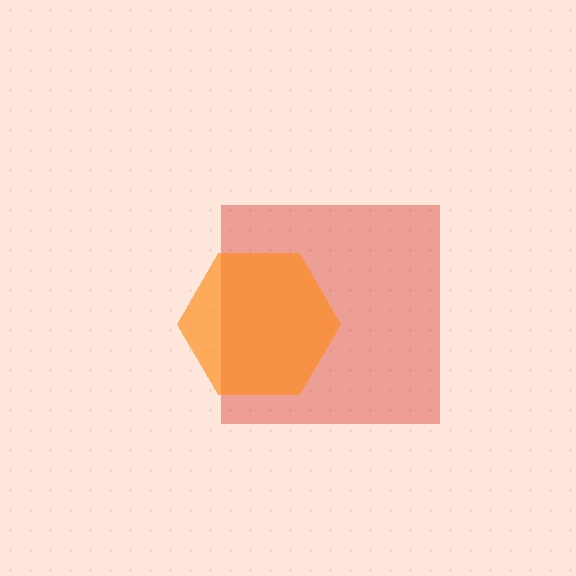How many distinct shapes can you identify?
There are 2 distinct shapes: a red square, an orange hexagon.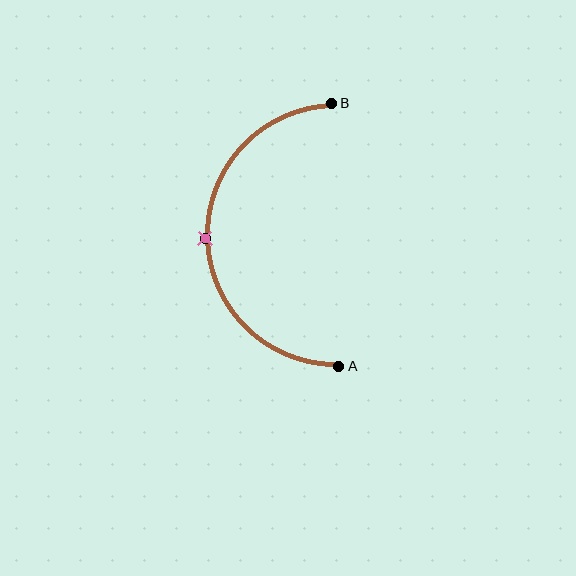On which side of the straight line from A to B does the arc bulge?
The arc bulges to the left of the straight line connecting A and B.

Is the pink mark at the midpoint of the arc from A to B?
Yes. The pink mark lies on the arc at equal arc-length from both A and B — it is the arc midpoint.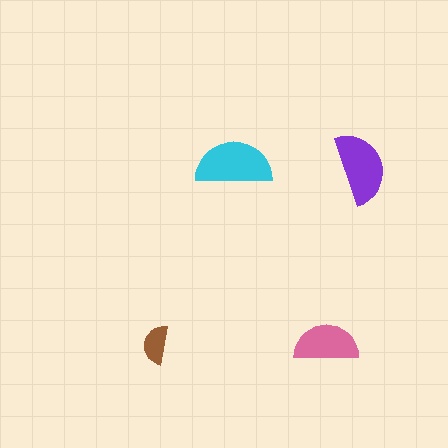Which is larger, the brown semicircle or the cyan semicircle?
The cyan one.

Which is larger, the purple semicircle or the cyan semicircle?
The cyan one.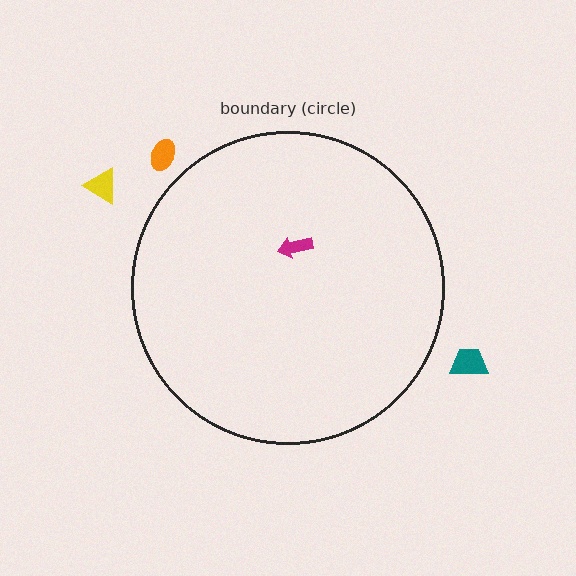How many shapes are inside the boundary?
1 inside, 3 outside.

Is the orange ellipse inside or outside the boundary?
Outside.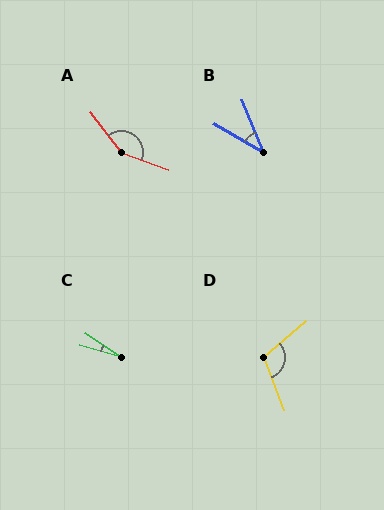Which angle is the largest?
A, at approximately 147 degrees.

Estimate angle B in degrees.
Approximately 37 degrees.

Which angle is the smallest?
C, at approximately 18 degrees.